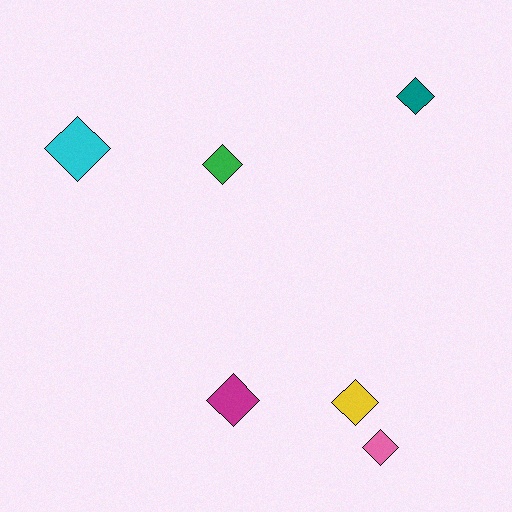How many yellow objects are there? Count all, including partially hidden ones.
There is 1 yellow object.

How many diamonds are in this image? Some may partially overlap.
There are 6 diamonds.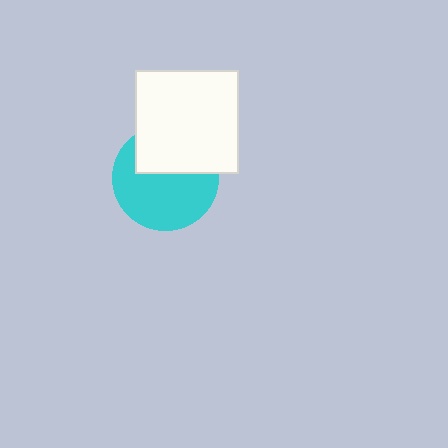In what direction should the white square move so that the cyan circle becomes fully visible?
The white square should move up. That is the shortest direction to clear the overlap and leave the cyan circle fully visible.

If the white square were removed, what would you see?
You would see the complete cyan circle.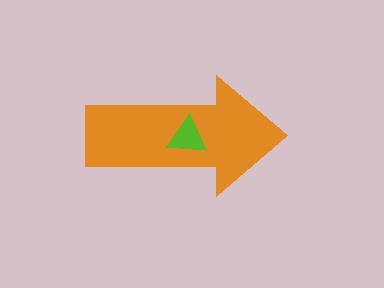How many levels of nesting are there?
2.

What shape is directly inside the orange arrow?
The lime triangle.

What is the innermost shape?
The lime triangle.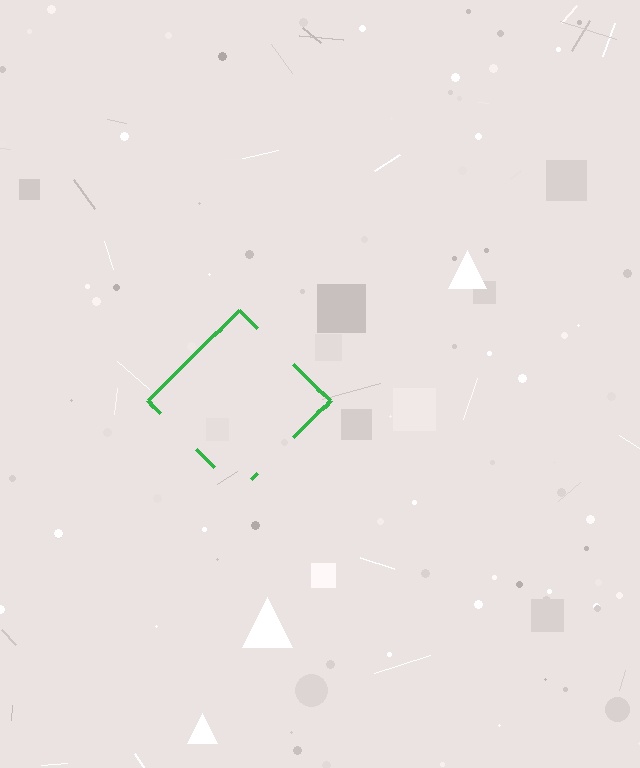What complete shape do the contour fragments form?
The contour fragments form a diamond.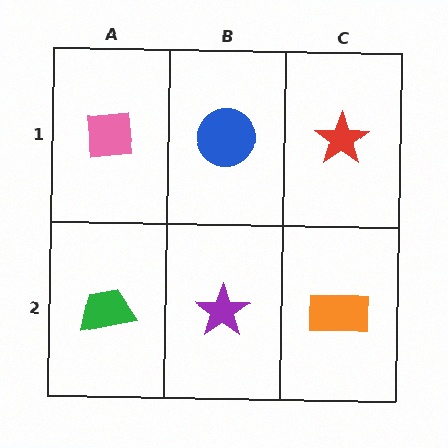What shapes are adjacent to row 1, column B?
A purple star (row 2, column B), a pink square (row 1, column A), a red star (row 1, column C).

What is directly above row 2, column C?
A red star.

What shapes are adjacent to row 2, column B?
A blue circle (row 1, column B), a green trapezoid (row 2, column A), an orange rectangle (row 2, column C).